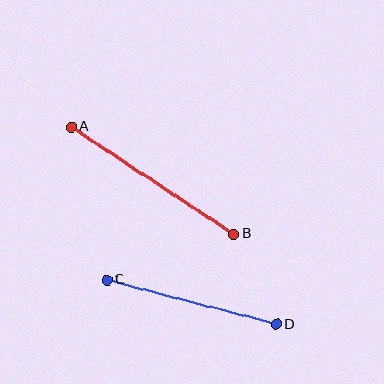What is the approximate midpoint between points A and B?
The midpoint is at approximately (153, 181) pixels.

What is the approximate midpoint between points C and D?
The midpoint is at approximately (191, 302) pixels.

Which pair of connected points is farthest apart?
Points A and B are farthest apart.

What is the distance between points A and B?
The distance is approximately 195 pixels.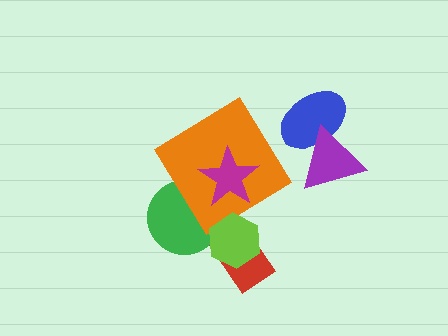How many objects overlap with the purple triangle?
1 object overlaps with the purple triangle.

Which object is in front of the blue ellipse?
The purple triangle is in front of the blue ellipse.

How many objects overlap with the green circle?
3 objects overlap with the green circle.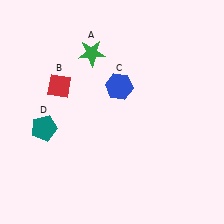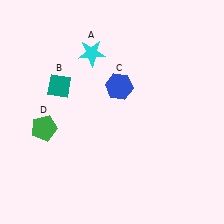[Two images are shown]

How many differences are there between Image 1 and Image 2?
There are 3 differences between the two images.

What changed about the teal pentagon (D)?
In Image 1, D is teal. In Image 2, it changed to green.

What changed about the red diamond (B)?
In Image 1, B is red. In Image 2, it changed to teal.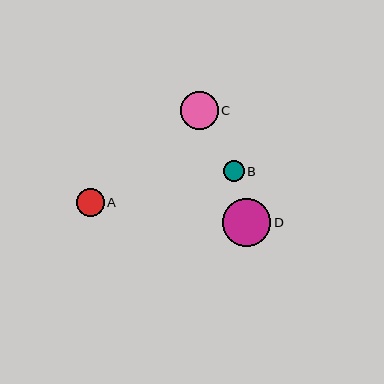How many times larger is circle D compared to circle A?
Circle D is approximately 1.7 times the size of circle A.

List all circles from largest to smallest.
From largest to smallest: D, C, A, B.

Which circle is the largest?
Circle D is the largest with a size of approximately 48 pixels.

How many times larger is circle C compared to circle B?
Circle C is approximately 1.8 times the size of circle B.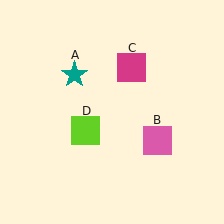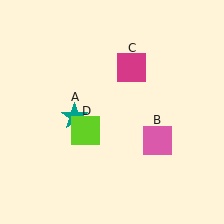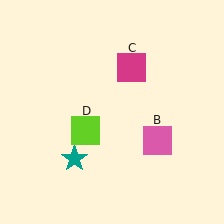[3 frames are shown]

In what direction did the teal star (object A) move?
The teal star (object A) moved down.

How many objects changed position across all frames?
1 object changed position: teal star (object A).